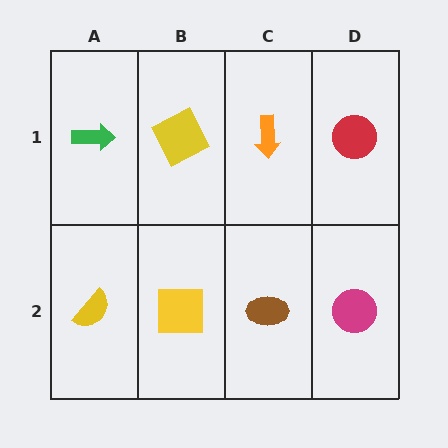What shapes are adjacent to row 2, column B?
A yellow square (row 1, column B), a yellow semicircle (row 2, column A), a brown ellipse (row 2, column C).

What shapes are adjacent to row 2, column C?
An orange arrow (row 1, column C), a yellow square (row 2, column B), a magenta circle (row 2, column D).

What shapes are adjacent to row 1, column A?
A yellow semicircle (row 2, column A), a yellow square (row 1, column B).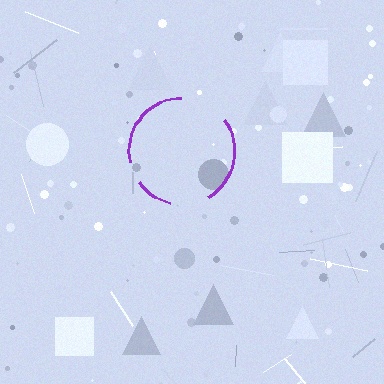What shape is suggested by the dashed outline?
The dashed outline suggests a circle.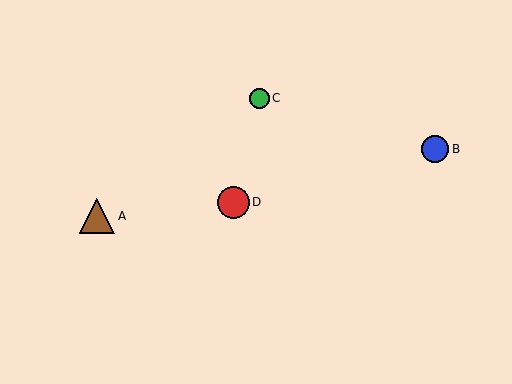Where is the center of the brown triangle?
The center of the brown triangle is at (97, 216).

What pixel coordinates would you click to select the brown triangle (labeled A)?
Click at (97, 216) to select the brown triangle A.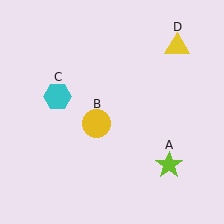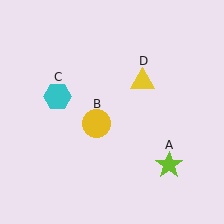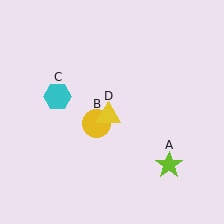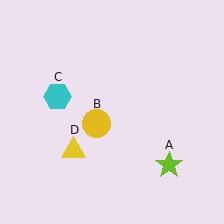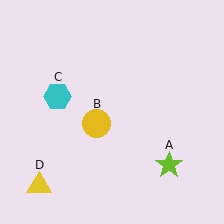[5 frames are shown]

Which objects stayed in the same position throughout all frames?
Lime star (object A) and yellow circle (object B) and cyan hexagon (object C) remained stationary.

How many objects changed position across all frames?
1 object changed position: yellow triangle (object D).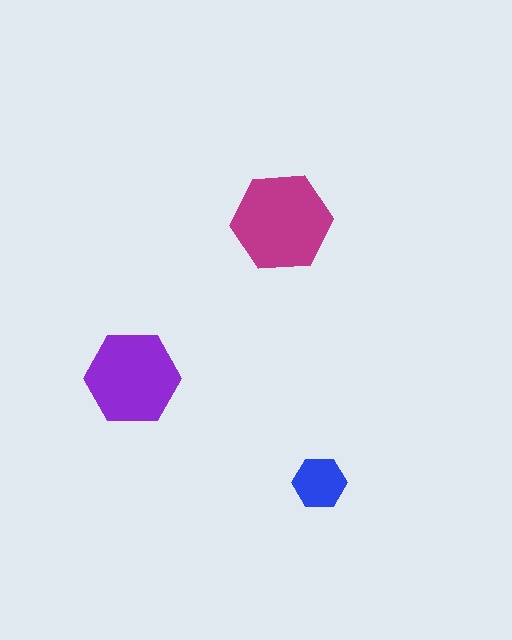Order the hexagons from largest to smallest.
the magenta one, the purple one, the blue one.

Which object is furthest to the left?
The purple hexagon is leftmost.